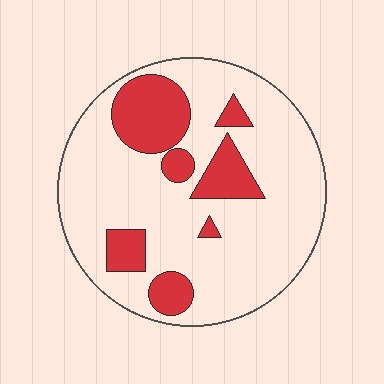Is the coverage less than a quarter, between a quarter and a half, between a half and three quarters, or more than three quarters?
Less than a quarter.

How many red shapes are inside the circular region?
7.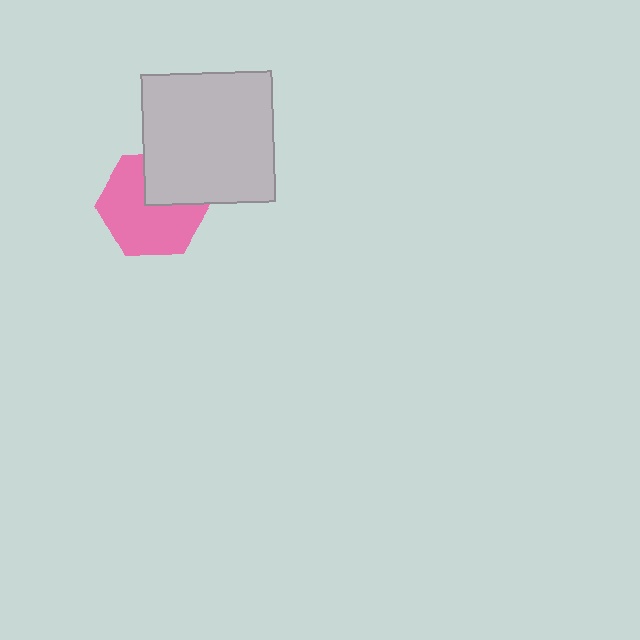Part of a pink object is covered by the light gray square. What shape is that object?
It is a hexagon.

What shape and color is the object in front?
The object in front is a light gray square.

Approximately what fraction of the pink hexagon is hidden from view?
Roughly 32% of the pink hexagon is hidden behind the light gray square.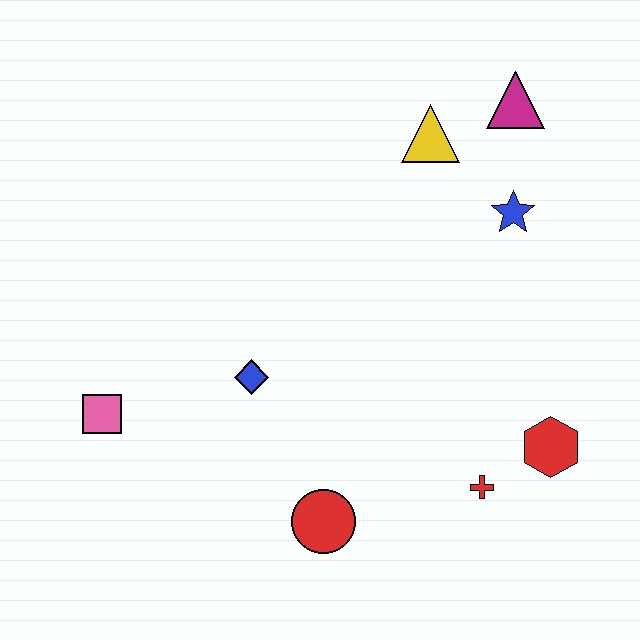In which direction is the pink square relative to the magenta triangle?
The pink square is to the left of the magenta triangle.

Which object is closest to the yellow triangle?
The magenta triangle is closest to the yellow triangle.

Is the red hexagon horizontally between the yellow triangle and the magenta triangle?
No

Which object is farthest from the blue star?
The pink square is farthest from the blue star.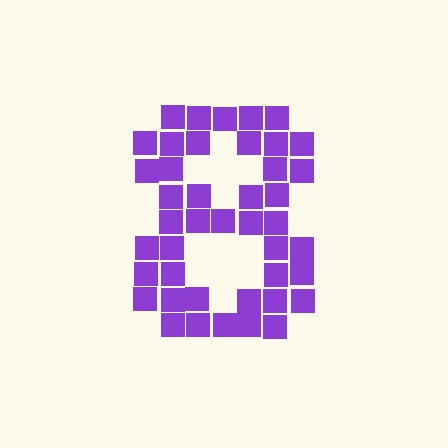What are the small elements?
The small elements are squares.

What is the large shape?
The large shape is the digit 8.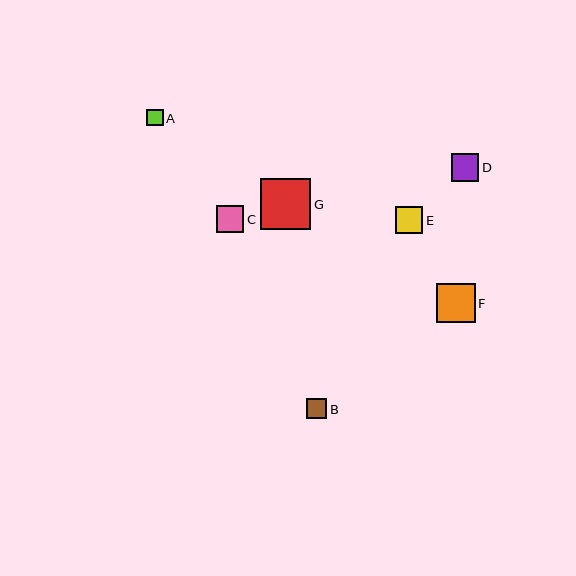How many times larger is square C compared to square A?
Square C is approximately 1.6 times the size of square A.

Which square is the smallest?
Square A is the smallest with a size of approximately 17 pixels.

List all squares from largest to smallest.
From largest to smallest: G, F, D, E, C, B, A.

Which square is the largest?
Square G is the largest with a size of approximately 51 pixels.